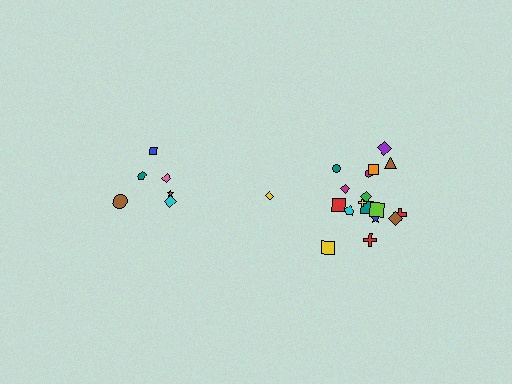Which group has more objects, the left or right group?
The right group.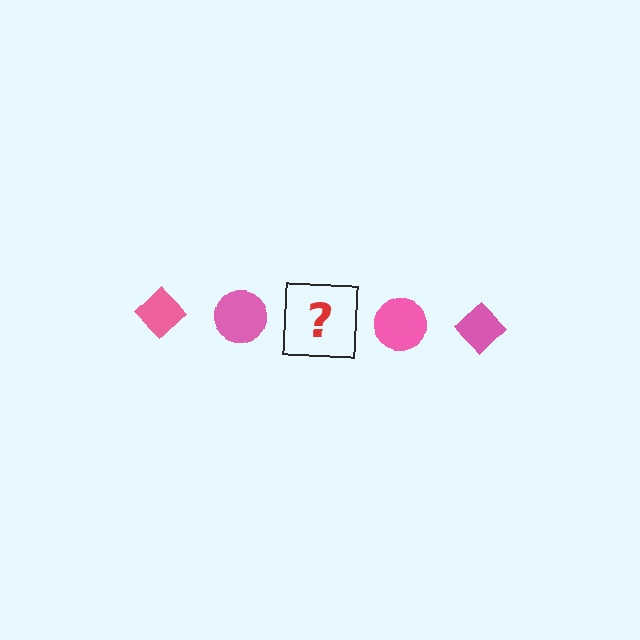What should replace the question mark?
The question mark should be replaced with a pink diamond.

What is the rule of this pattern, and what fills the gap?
The rule is that the pattern cycles through diamond, circle shapes in pink. The gap should be filled with a pink diamond.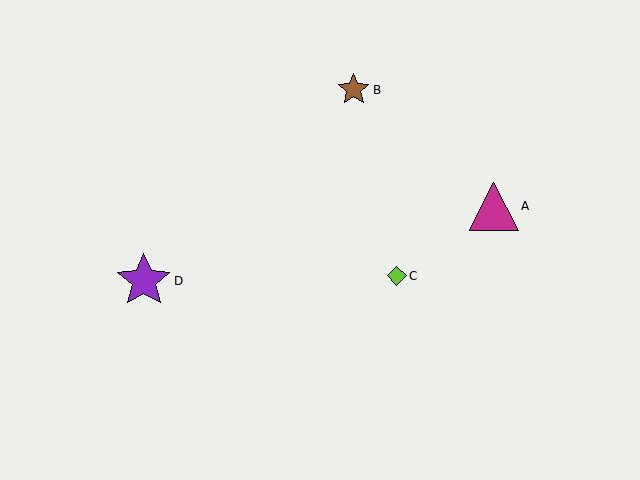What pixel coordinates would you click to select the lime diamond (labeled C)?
Click at (397, 276) to select the lime diamond C.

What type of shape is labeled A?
Shape A is a magenta triangle.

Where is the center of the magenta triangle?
The center of the magenta triangle is at (494, 206).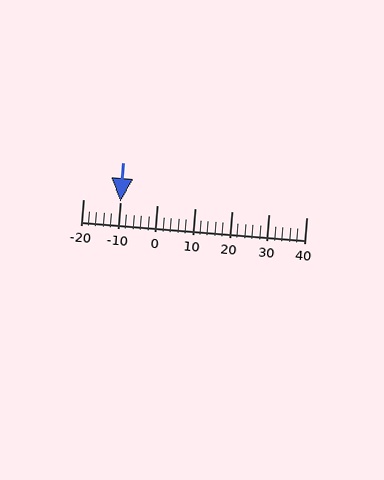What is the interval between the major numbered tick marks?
The major tick marks are spaced 10 units apart.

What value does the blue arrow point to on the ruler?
The blue arrow points to approximately -10.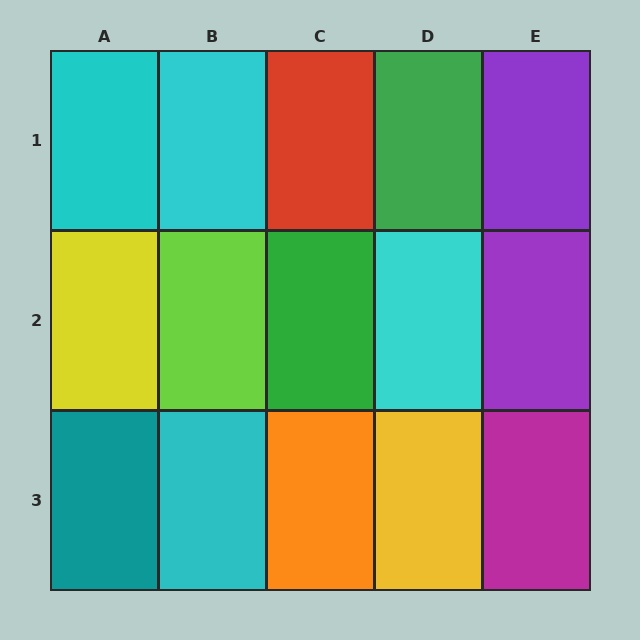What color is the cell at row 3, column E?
Magenta.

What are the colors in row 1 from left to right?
Cyan, cyan, red, green, purple.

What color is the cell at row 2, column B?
Lime.